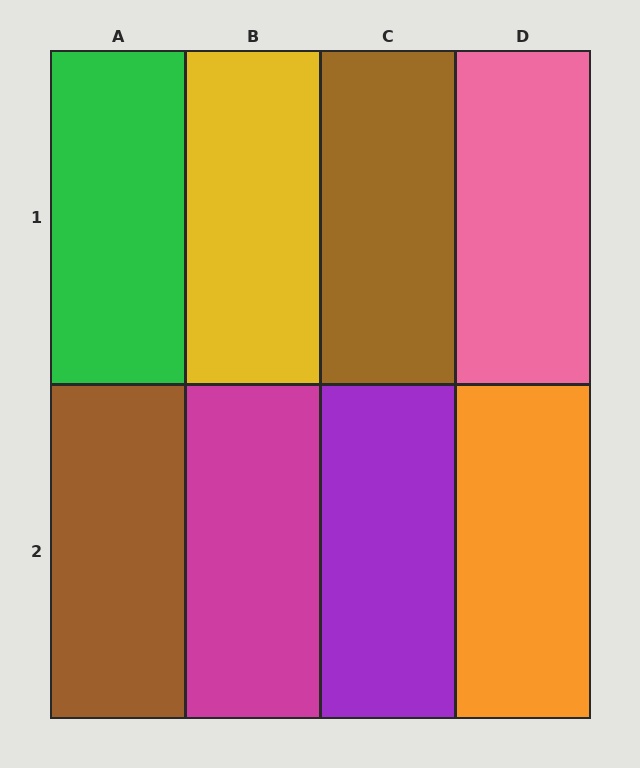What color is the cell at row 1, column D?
Pink.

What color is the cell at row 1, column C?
Brown.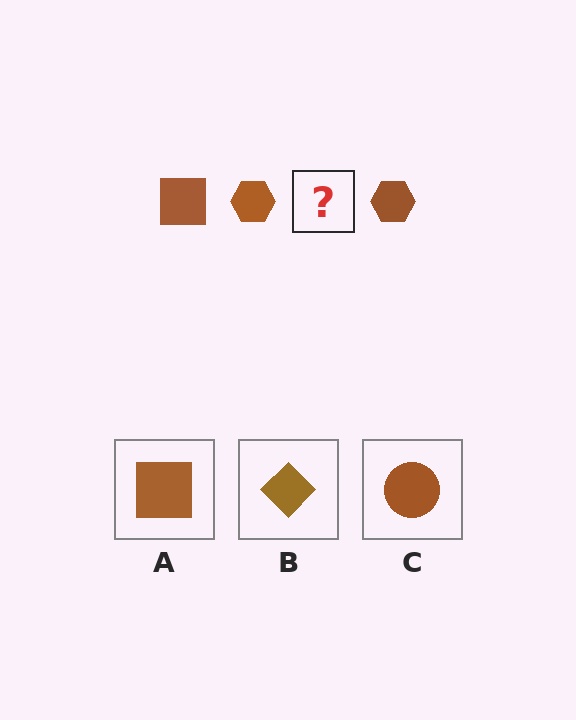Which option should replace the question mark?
Option A.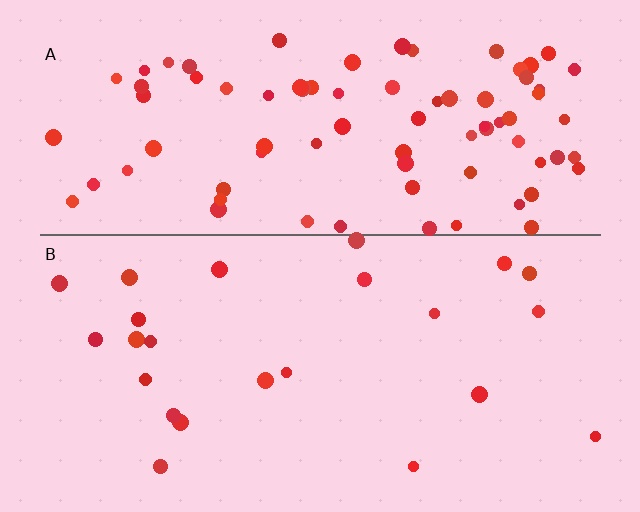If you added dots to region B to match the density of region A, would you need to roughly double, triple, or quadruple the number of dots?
Approximately quadruple.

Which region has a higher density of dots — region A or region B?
A (the top).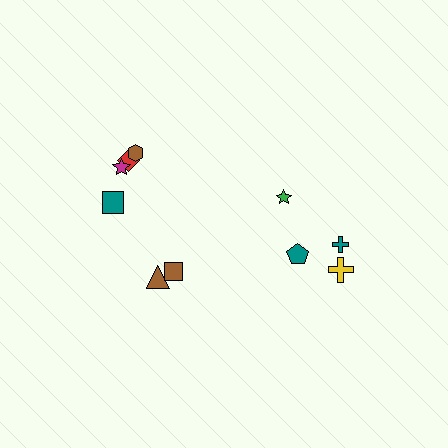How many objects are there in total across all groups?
There are 10 objects.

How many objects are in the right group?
There are 4 objects.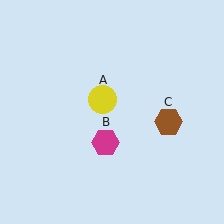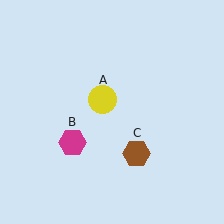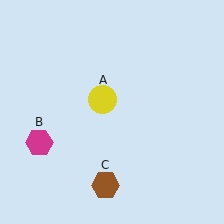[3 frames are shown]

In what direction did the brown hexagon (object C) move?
The brown hexagon (object C) moved down and to the left.